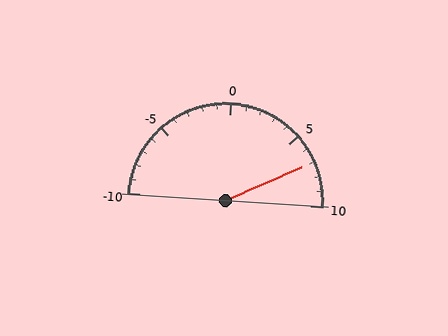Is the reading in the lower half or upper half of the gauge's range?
The reading is in the upper half of the range (-10 to 10).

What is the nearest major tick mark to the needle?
The nearest major tick mark is 5.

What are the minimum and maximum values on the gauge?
The gauge ranges from -10 to 10.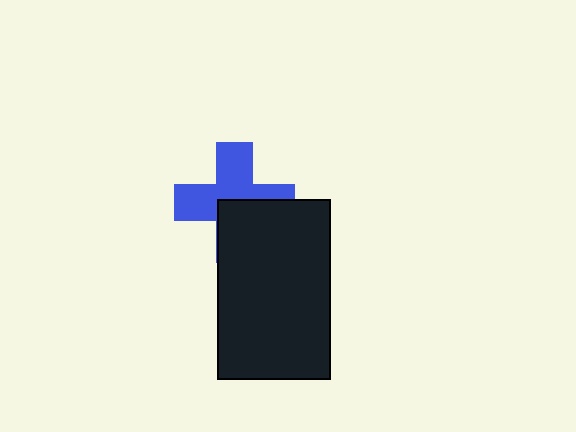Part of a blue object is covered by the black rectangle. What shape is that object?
It is a cross.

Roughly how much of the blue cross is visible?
About half of it is visible (roughly 59%).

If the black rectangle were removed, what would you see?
You would see the complete blue cross.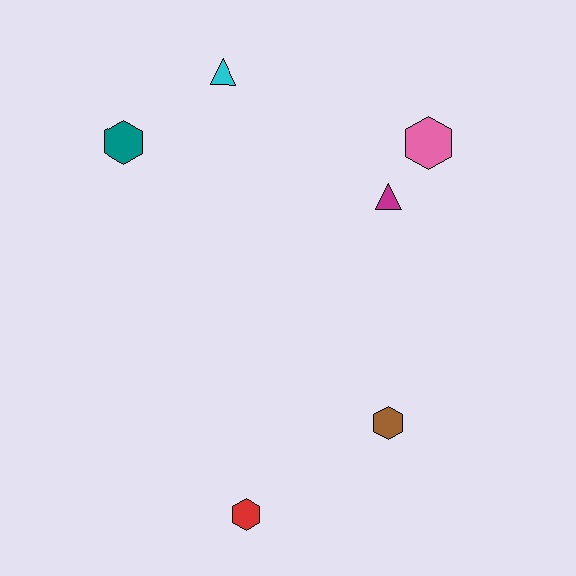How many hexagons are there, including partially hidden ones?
There are 4 hexagons.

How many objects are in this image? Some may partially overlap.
There are 6 objects.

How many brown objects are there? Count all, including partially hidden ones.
There is 1 brown object.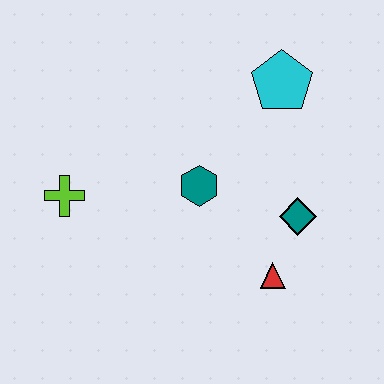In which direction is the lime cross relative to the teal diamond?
The lime cross is to the left of the teal diamond.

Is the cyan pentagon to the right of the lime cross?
Yes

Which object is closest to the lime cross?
The teal hexagon is closest to the lime cross.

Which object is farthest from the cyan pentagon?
The lime cross is farthest from the cyan pentagon.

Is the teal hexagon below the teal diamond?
No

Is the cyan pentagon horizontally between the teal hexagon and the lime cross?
No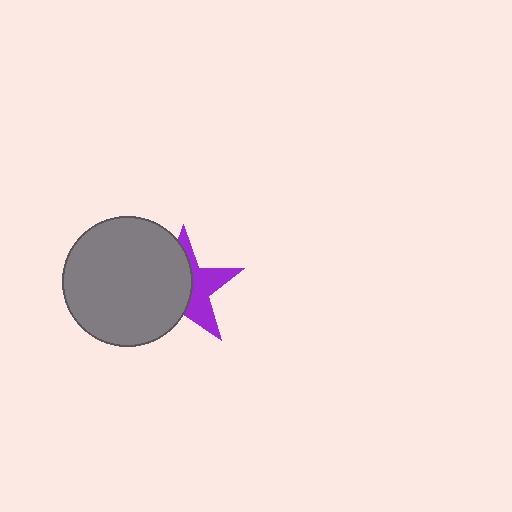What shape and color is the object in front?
The object in front is a gray circle.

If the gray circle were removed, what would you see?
You would see the complete purple star.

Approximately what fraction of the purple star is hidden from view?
Roughly 57% of the purple star is hidden behind the gray circle.